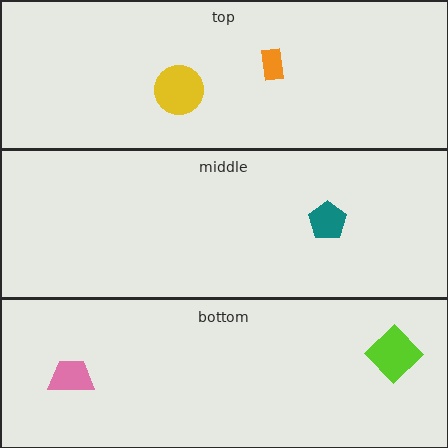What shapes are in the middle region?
The teal pentagon.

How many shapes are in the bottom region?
2.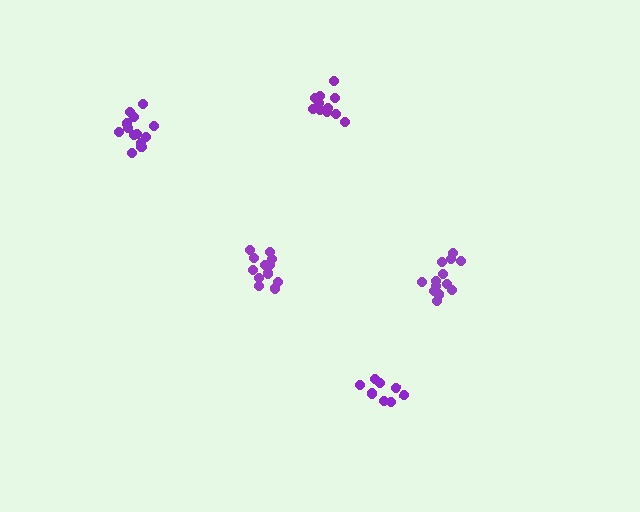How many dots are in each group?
Group 1: 8 dots, Group 2: 12 dots, Group 3: 13 dots, Group 4: 11 dots, Group 5: 13 dots (57 total).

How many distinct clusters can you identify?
There are 5 distinct clusters.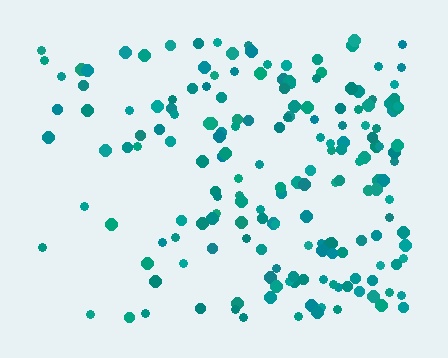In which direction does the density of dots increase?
From left to right, with the right side densest.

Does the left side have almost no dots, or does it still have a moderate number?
Still a moderate number, just noticeably fewer than the right.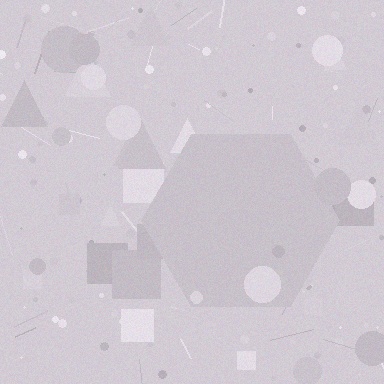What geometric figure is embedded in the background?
A hexagon is embedded in the background.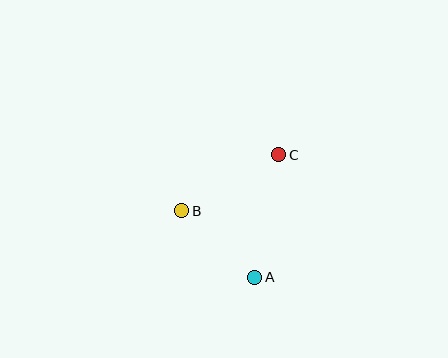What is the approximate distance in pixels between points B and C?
The distance between B and C is approximately 112 pixels.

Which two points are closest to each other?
Points A and B are closest to each other.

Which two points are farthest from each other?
Points A and C are farthest from each other.